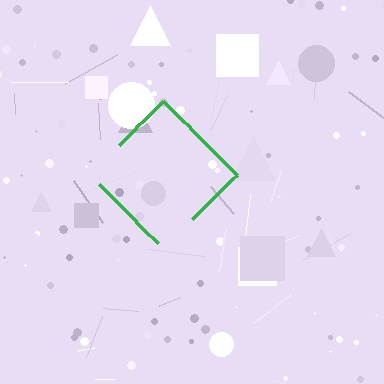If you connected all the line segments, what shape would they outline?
They would outline a diamond.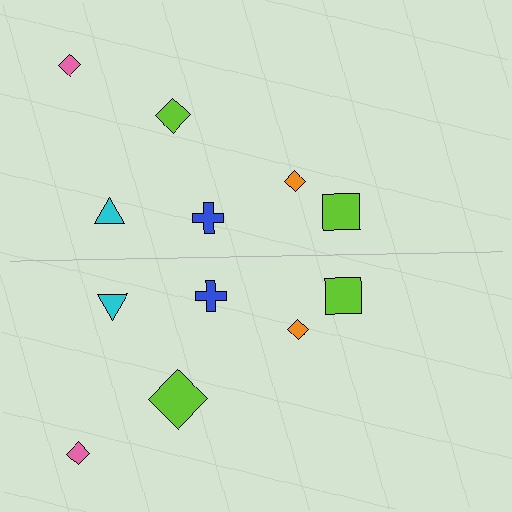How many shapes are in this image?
There are 12 shapes in this image.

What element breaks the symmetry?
The lime diamond on the bottom side has a different size than its mirror counterpart.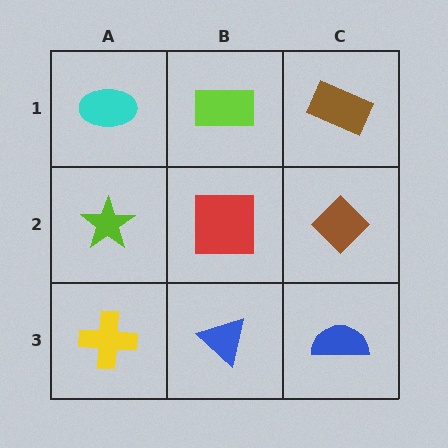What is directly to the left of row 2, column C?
A red square.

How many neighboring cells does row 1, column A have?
2.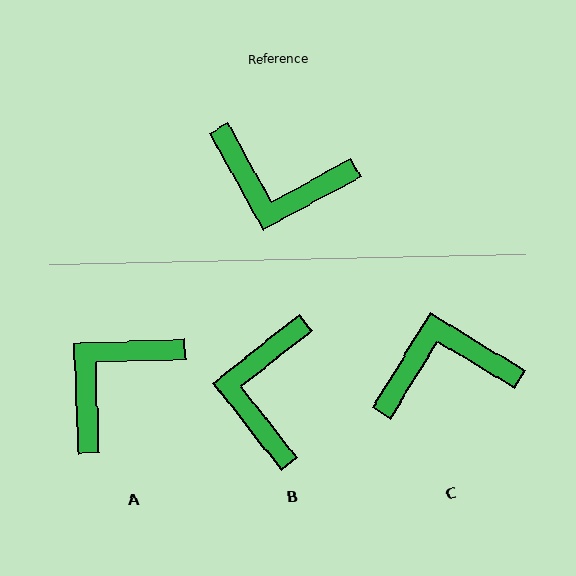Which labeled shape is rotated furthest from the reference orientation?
C, about 150 degrees away.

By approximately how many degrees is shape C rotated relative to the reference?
Approximately 150 degrees clockwise.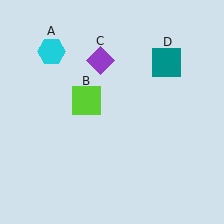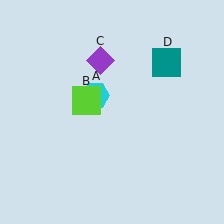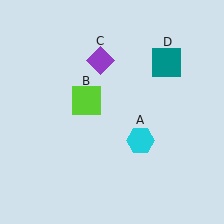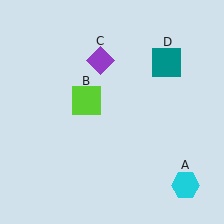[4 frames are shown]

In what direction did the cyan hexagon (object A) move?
The cyan hexagon (object A) moved down and to the right.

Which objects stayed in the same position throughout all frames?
Lime square (object B) and purple diamond (object C) and teal square (object D) remained stationary.